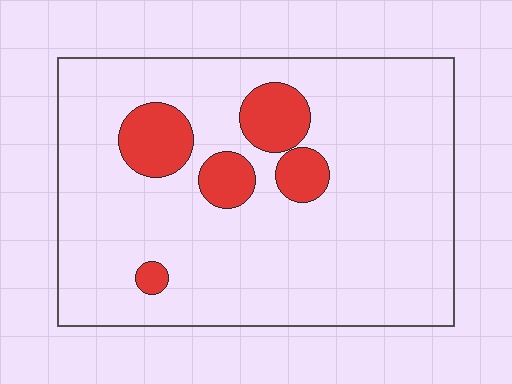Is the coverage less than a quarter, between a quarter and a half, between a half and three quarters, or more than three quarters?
Less than a quarter.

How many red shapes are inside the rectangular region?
5.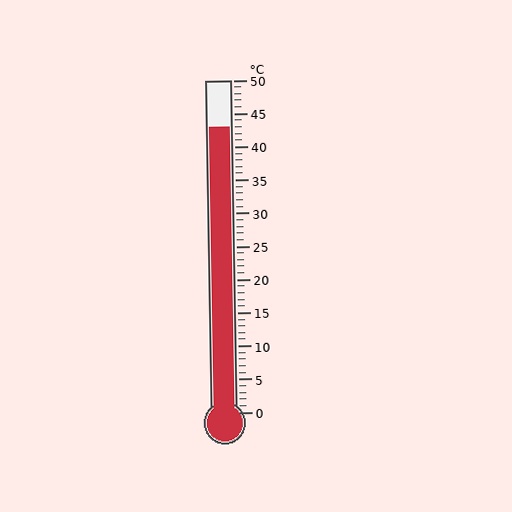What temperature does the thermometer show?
The thermometer shows approximately 43°C.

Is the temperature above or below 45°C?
The temperature is below 45°C.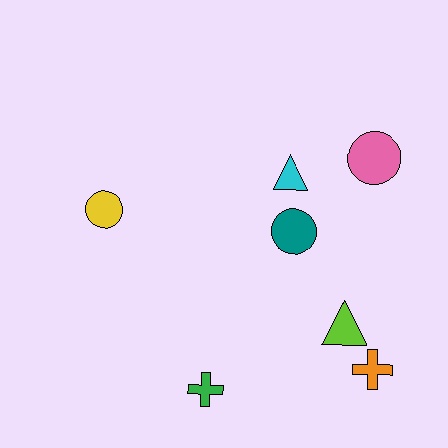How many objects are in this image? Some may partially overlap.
There are 7 objects.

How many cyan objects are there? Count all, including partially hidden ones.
There is 1 cyan object.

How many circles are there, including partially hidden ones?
There are 3 circles.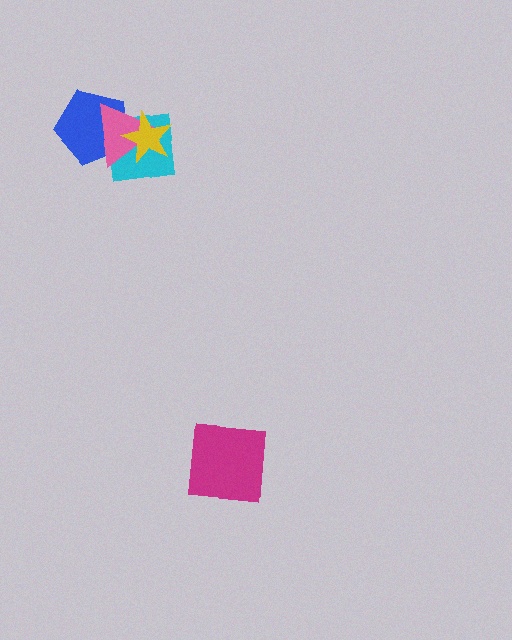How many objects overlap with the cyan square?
3 objects overlap with the cyan square.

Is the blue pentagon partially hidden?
Yes, it is partially covered by another shape.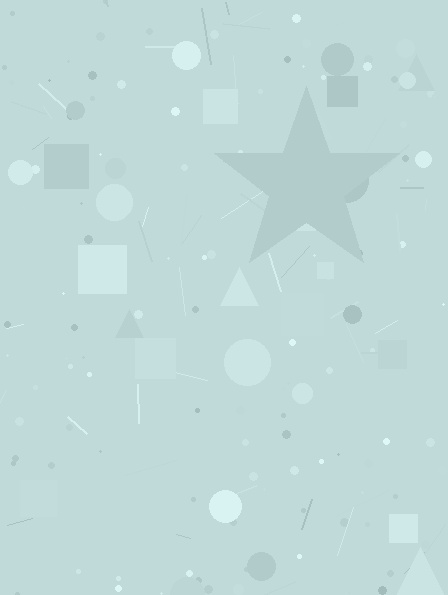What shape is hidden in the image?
A star is hidden in the image.